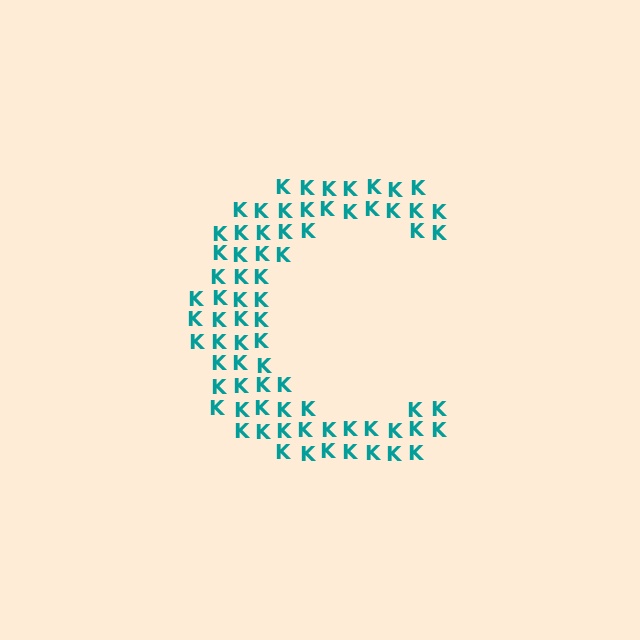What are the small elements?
The small elements are letter K's.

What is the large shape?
The large shape is the letter C.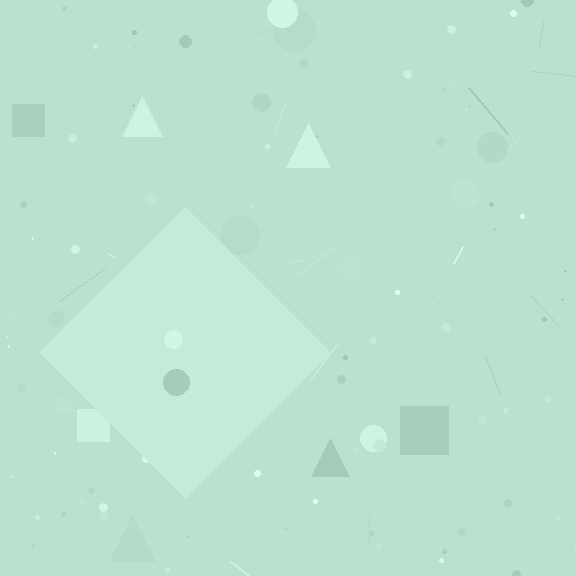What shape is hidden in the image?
A diamond is hidden in the image.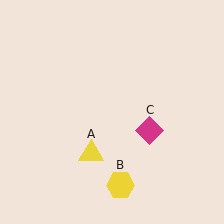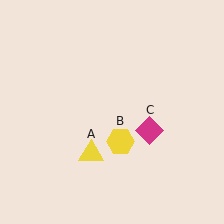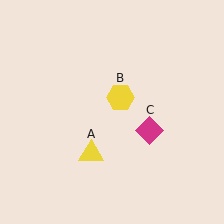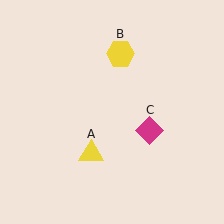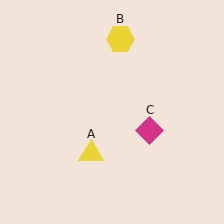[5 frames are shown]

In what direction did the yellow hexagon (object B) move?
The yellow hexagon (object B) moved up.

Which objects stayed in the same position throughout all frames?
Yellow triangle (object A) and magenta diamond (object C) remained stationary.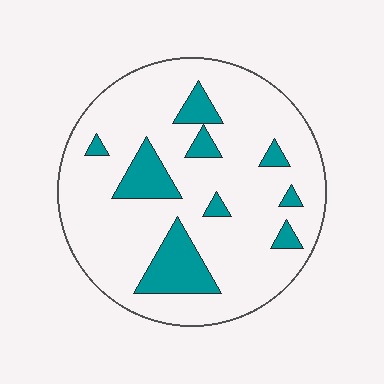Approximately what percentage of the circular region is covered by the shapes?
Approximately 15%.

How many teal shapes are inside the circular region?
9.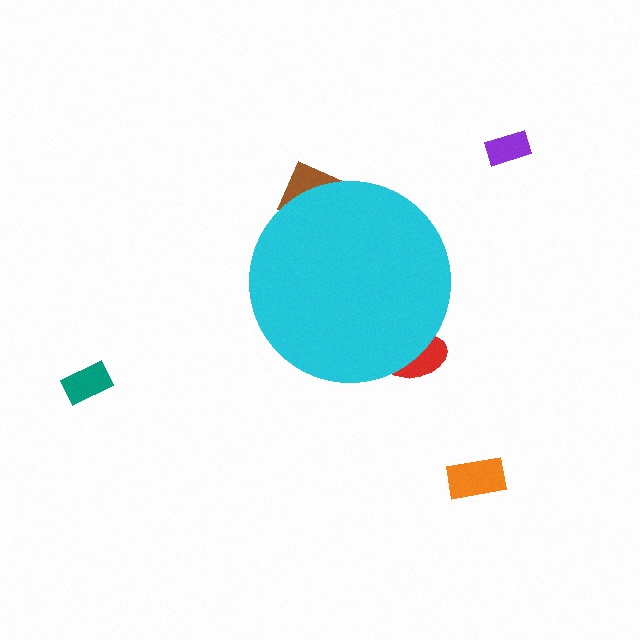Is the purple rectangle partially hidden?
No, the purple rectangle is fully visible.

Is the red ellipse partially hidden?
Yes, the red ellipse is partially hidden behind the cyan circle.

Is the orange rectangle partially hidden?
No, the orange rectangle is fully visible.